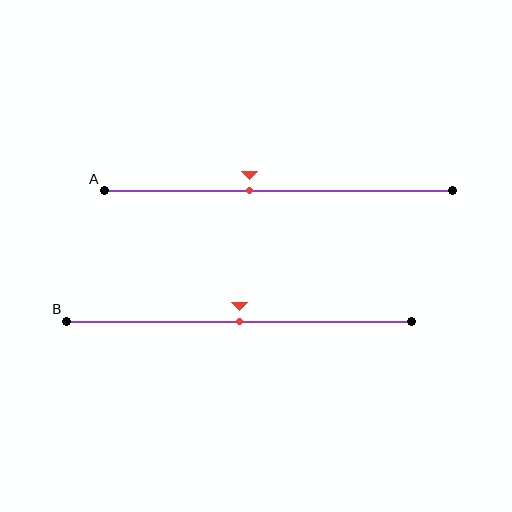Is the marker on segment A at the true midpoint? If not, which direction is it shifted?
No, the marker on segment A is shifted to the left by about 8% of the segment length.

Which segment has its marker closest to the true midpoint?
Segment B has its marker closest to the true midpoint.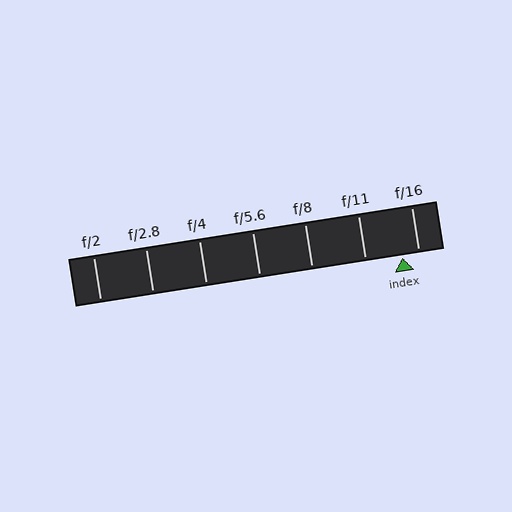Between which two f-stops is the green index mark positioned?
The index mark is between f/11 and f/16.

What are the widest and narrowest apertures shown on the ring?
The widest aperture shown is f/2 and the narrowest is f/16.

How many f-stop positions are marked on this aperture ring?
There are 7 f-stop positions marked.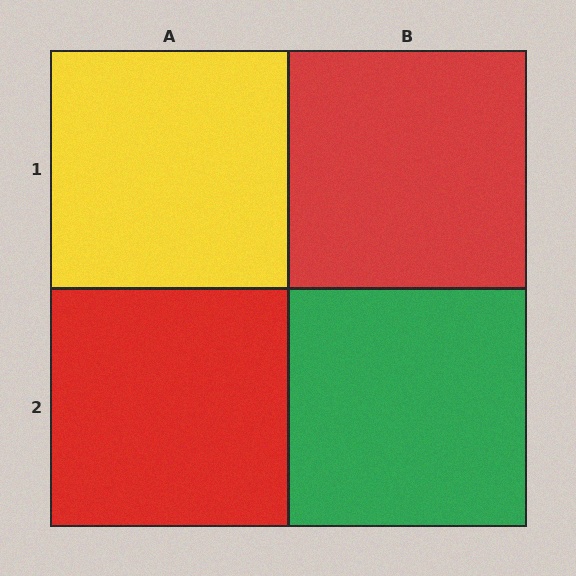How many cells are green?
1 cell is green.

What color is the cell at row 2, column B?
Green.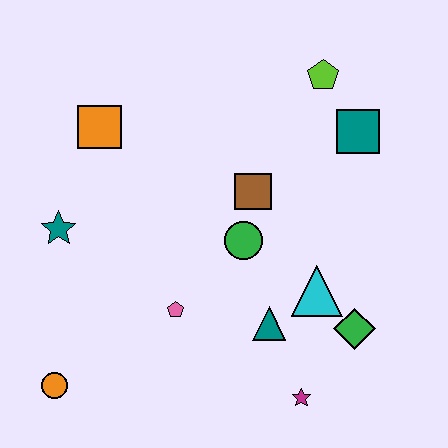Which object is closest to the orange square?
The teal star is closest to the orange square.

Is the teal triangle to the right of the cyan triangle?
No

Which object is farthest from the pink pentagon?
The lime pentagon is farthest from the pink pentagon.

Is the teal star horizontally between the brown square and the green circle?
No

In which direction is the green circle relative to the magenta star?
The green circle is above the magenta star.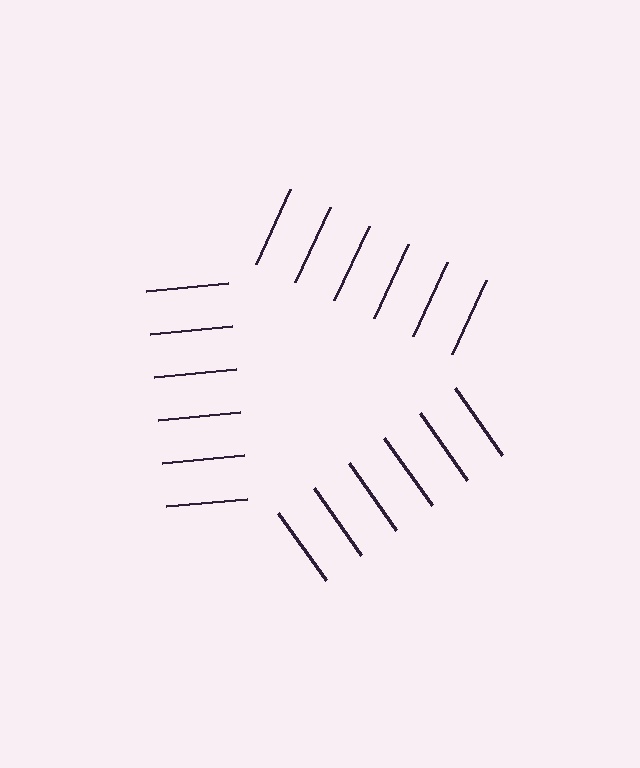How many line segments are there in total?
18 — 6 along each of the 3 edges.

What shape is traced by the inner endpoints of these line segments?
An illusory triangle — the line segments terminate on its edges but no continuous stroke is drawn.